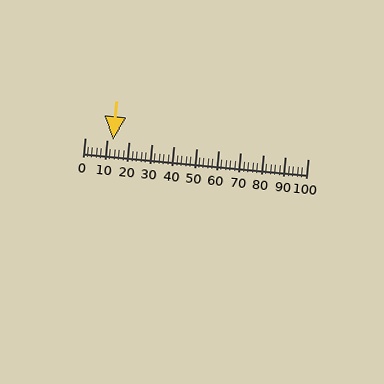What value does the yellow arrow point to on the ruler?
The yellow arrow points to approximately 13.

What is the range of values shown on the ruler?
The ruler shows values from 0 to 100.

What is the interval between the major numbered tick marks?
The major tick marks are spaced 10 units apart.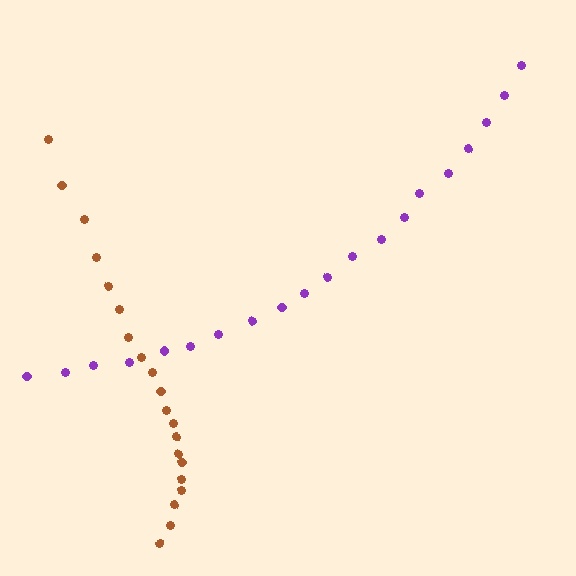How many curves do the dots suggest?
There are 2 distinct paths.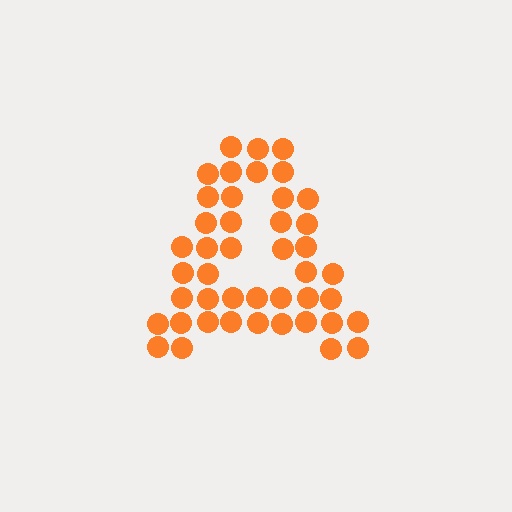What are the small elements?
The small elements are circles.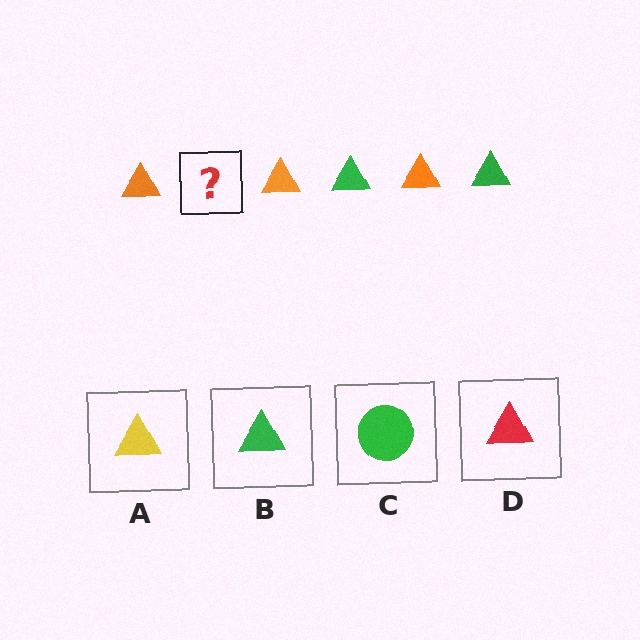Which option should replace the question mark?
Option B.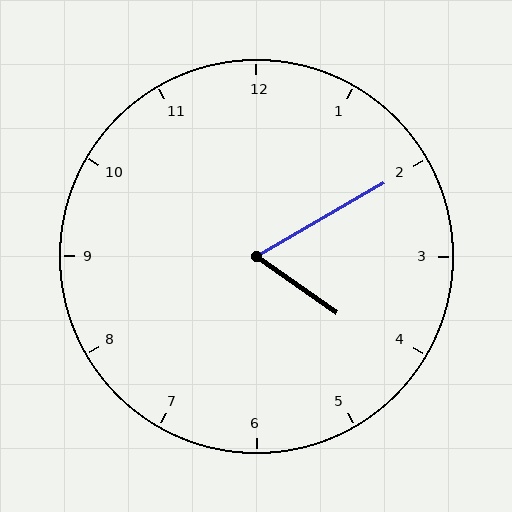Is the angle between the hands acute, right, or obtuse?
It is acute.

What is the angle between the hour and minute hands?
Approximately 65 degrees.